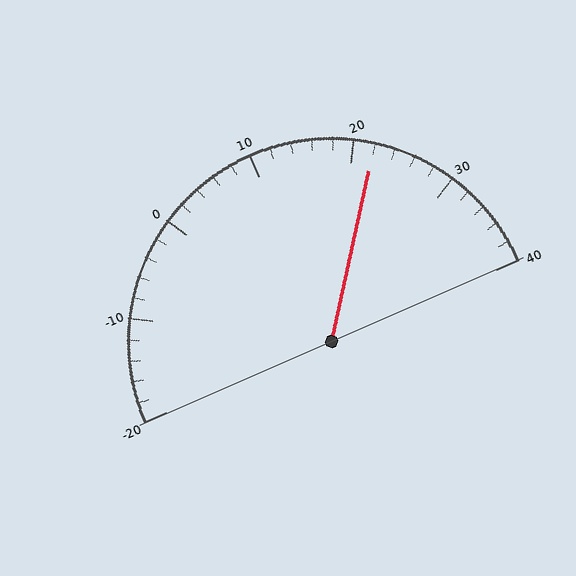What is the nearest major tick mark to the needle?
The nearest major tick mark is 20.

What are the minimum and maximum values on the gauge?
The gauge ranges from -20 to 40.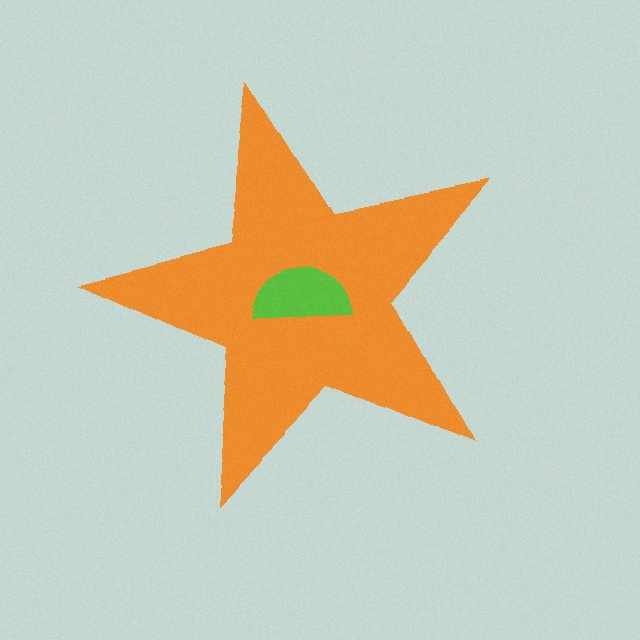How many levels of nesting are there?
2.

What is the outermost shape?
The orange star.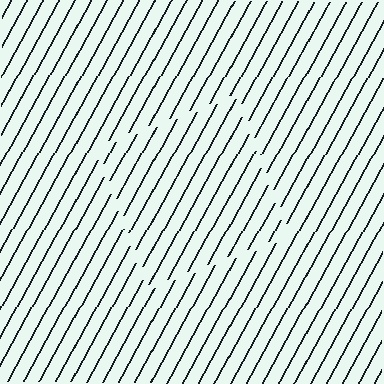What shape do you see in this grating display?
An illusory square. The interior of the shape contains the same grating, shifted by half a period — the contour is defined by the phase discontinuity where line-ends from the inner and outer gratings abut.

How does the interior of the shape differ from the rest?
The interior of the shape contains the same grating, shifted by half a period — the contour is defined by the phase discontinuity where line-ends from the inner and outer gratings abut.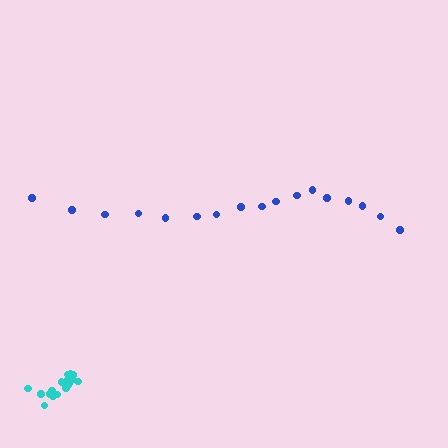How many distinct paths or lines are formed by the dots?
There are 2 distinct paths.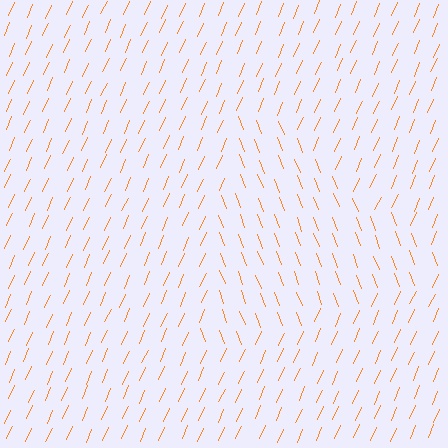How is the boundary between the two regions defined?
The boundary is defined purely by a change in line orientation (approximately 45 degrees difference). All lines are the same color and thickness.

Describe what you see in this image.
The image is filled with small orange line segments. A triangle region in the image has lines oriented differently from the surrounding lines, creating a visible texture boundary.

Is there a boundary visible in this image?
Yes, there is a texture boundary formed by a change in line orientation.